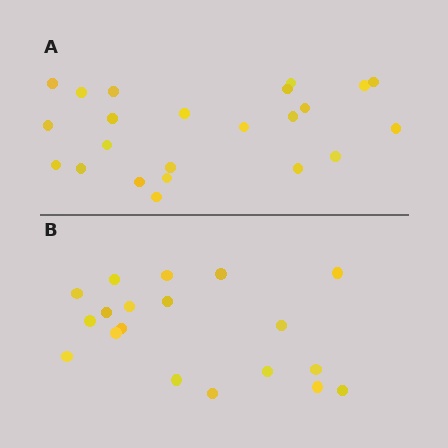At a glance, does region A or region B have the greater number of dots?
Region A (the top region) has more dots.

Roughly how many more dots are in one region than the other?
Region A has about 4 more dots than region B.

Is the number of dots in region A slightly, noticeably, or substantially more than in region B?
Region A has only slightly more — the two regions are fairly close. The ratio is roughly 1.2 to 1.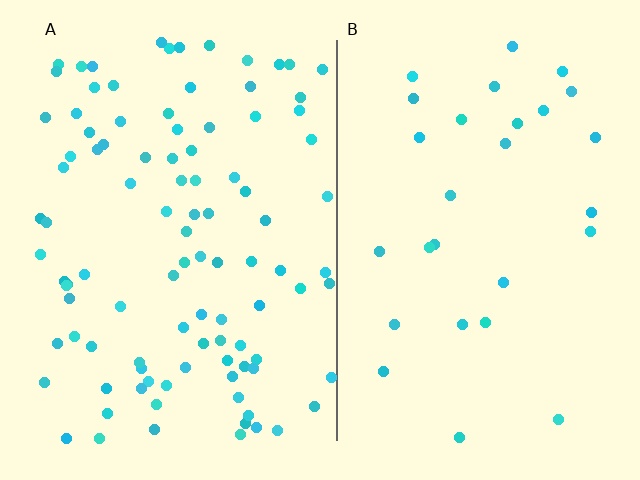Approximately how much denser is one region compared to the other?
Approximately 3.5× — region A over region B.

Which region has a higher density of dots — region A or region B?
A (the left).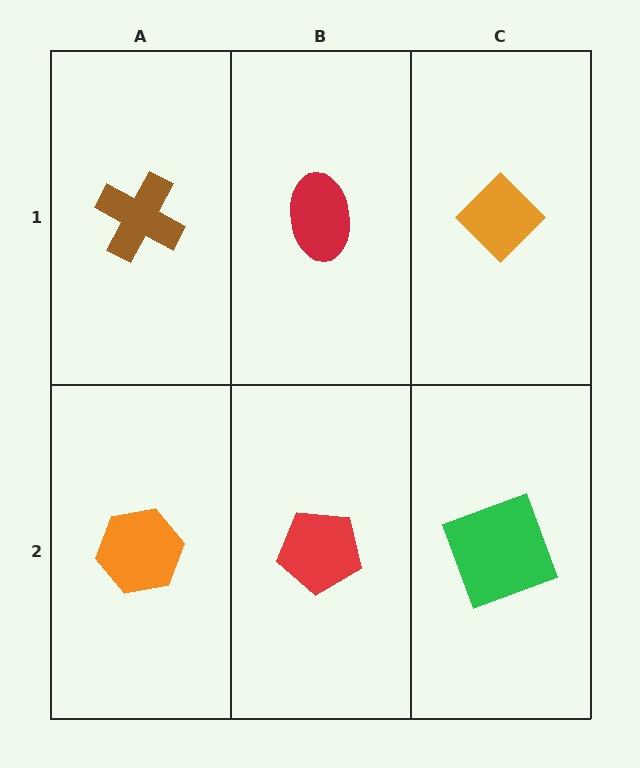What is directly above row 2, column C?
An orange diamond.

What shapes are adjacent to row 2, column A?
A brown cross (row 1, column A), a red pentagon (row 2, column B).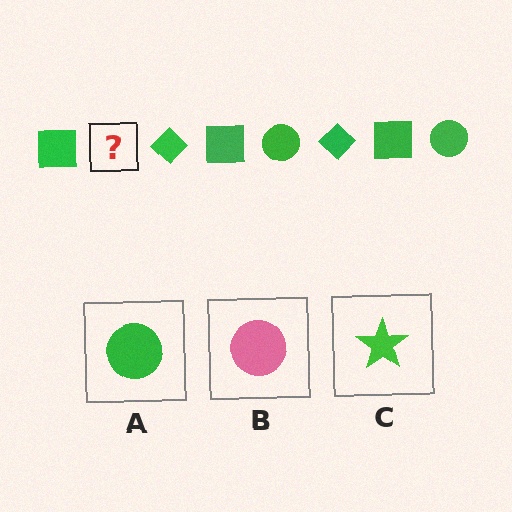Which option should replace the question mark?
Option A.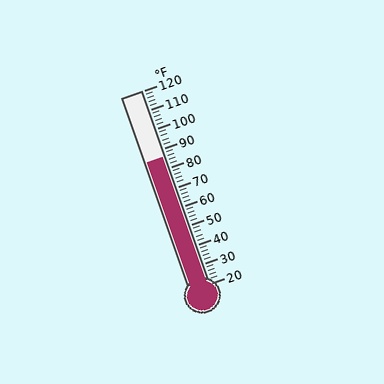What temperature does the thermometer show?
The thermometer shows approximately 86°F.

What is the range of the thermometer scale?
The thermometer scale ranges from 20°F to 120°F.